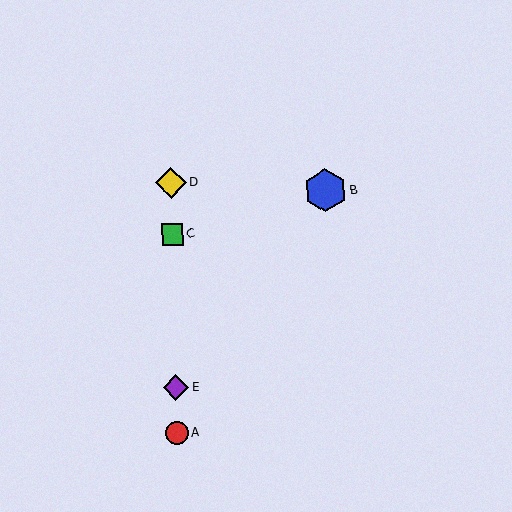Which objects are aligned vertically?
Objects A, C, D, E are aligned vertically.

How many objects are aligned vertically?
4 objects (A, C, D, E) are aligned vertically.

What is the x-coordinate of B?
Object B is at x≈325.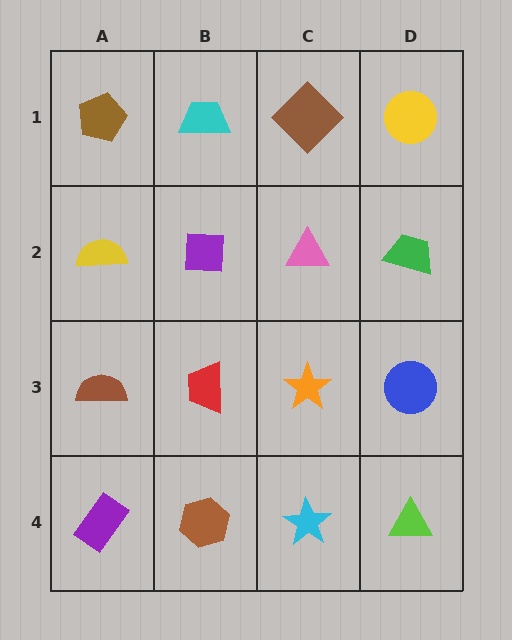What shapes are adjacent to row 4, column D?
A blue circle (row 3, column D), a cyan star (row 4, column C).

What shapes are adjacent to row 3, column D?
A green trapezoid (row 2, column D), a lime triangle (row 4, column D), an orange star (row 3, column C).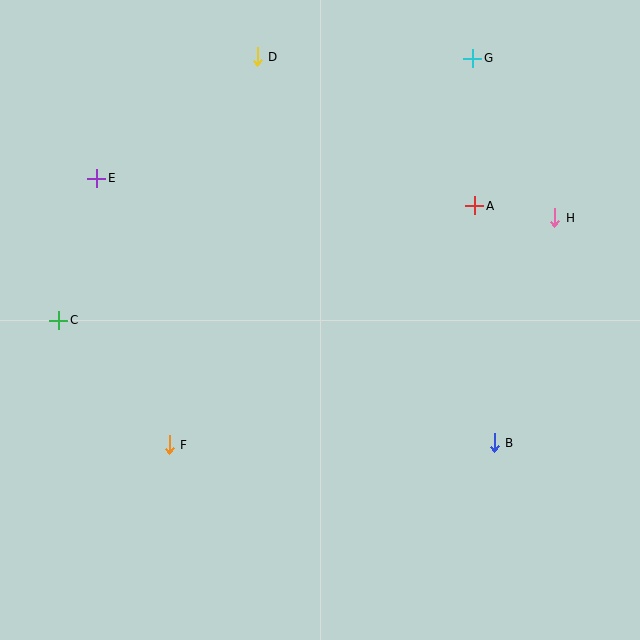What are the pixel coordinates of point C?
Point C is at (59, 320).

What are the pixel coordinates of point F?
Point F is at (169, 445).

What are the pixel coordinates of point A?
Point A is at (475, 206).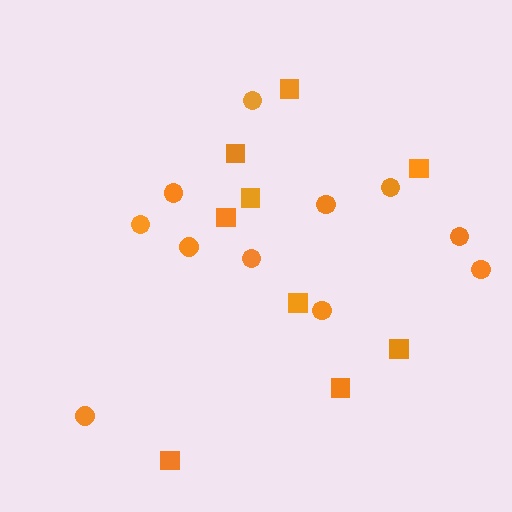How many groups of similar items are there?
There are 2 groups: one group of squares (9) and one group of circles (11).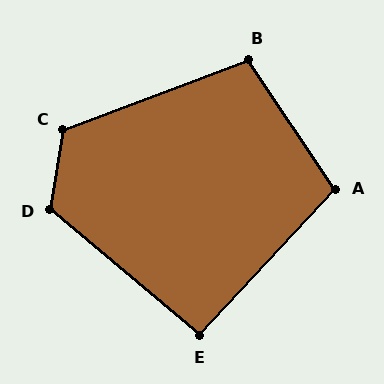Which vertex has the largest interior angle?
D, at approximately 121 degrees.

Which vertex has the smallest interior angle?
E, at approximately 93 degrees.